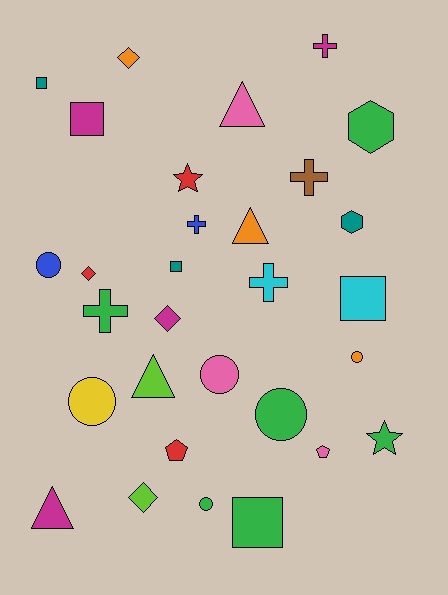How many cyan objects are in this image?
There are 2 cyan objects.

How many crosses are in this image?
There are 5 crosses.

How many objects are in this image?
There are 30 objects.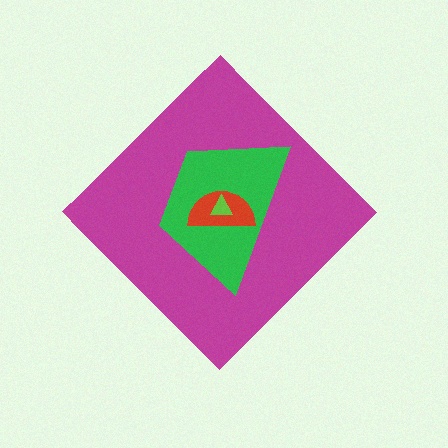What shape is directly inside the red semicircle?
The lime triangle.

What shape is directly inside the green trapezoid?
The red semicircle.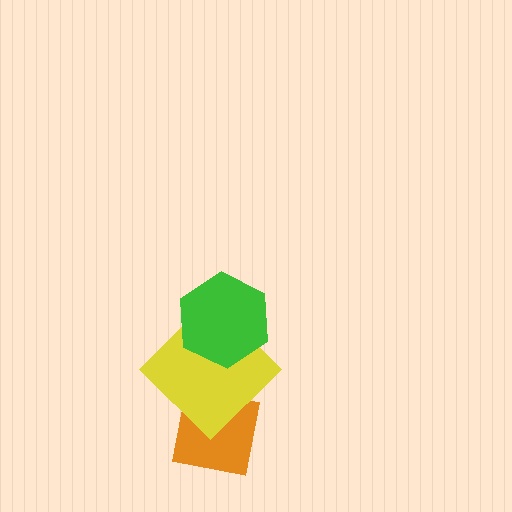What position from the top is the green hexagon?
The green hexagon is 1st from the top.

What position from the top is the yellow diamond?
The yellow diamond is 2nd from the top.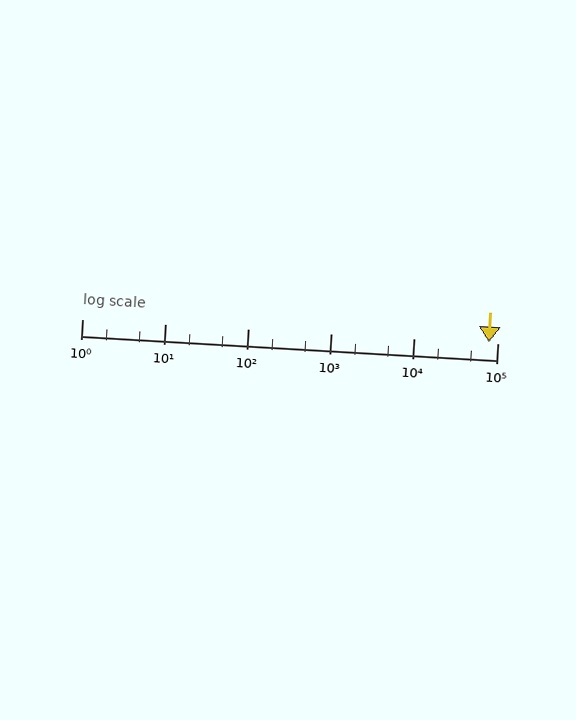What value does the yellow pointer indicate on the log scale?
The pointer indicates approximately 79000.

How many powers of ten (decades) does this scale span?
The scale spans 5 decades, from 1 to 100000.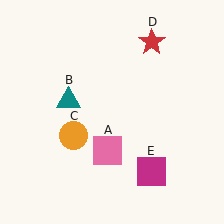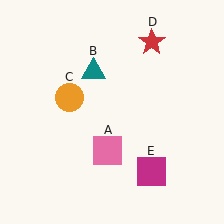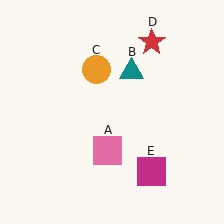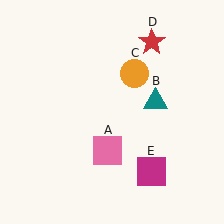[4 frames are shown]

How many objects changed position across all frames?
2 objects changed position: teal triangle (object B), orange circle (object C).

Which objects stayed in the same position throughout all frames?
Pink square (object A) and red star (object D) and magenta square (object E) remained stationary.